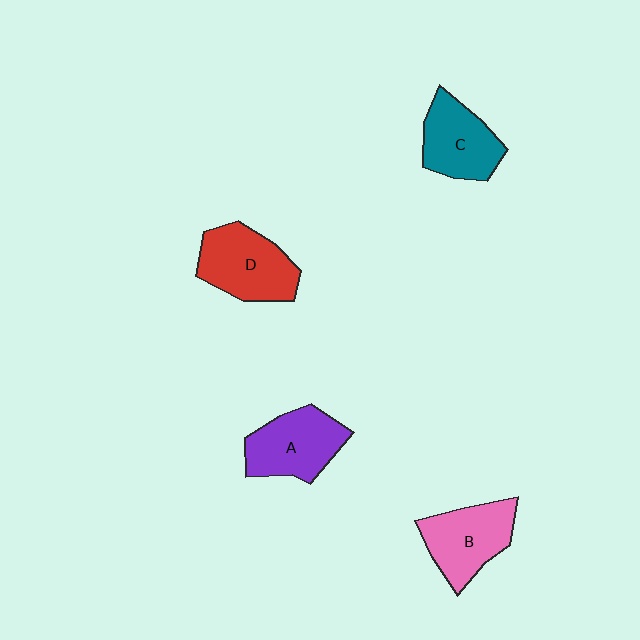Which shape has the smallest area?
Shape C (teal).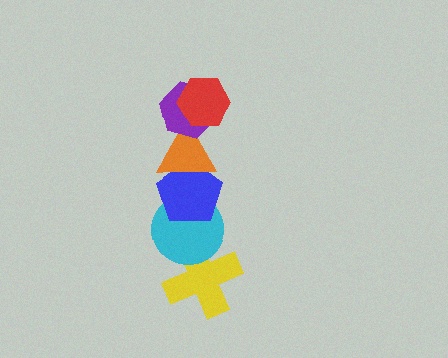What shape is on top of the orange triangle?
The purple hexagon is on top of the orange triangle.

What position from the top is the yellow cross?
The yellow cross is 6th from the top.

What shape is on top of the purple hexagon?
The red hexagon is on top of the purple hexagon.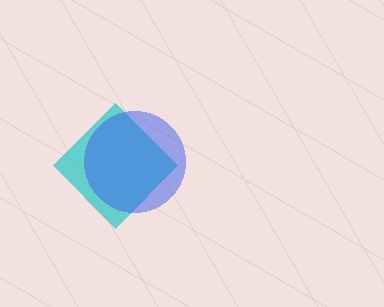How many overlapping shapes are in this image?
There are 2 overlapping shapes in the image.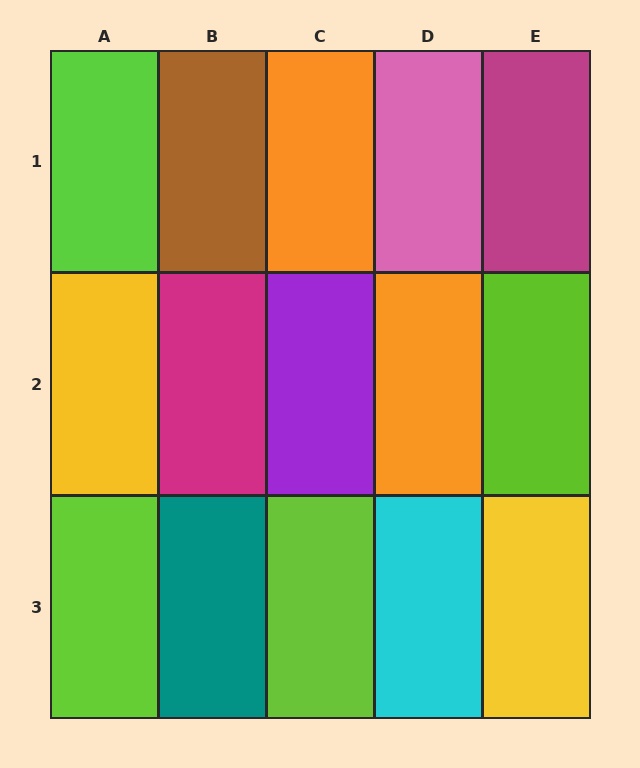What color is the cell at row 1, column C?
Orange.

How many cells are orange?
2 cells are orange.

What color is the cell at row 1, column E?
Magenta.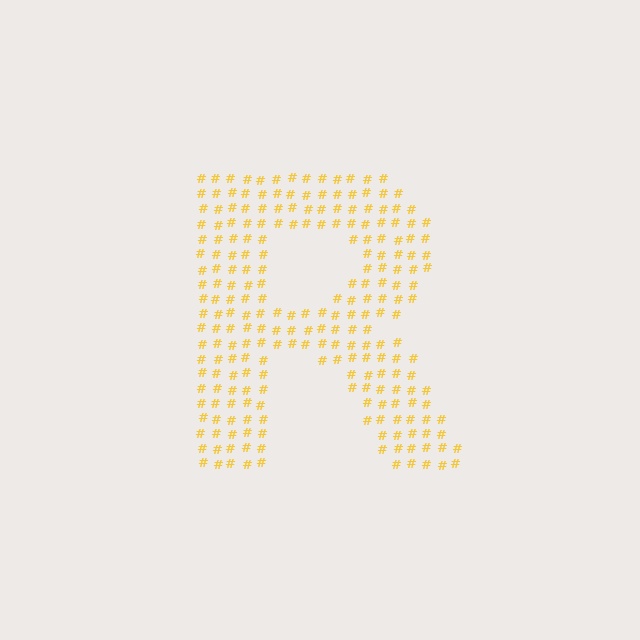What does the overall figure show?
The overall figure shows the letter R.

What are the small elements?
The small elements are hash symbols.